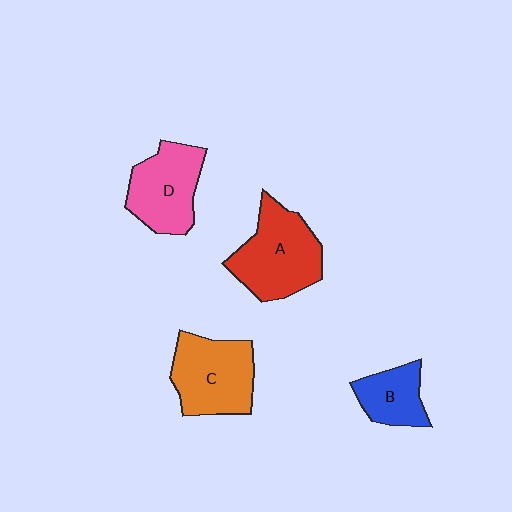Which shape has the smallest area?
Shape B (blue).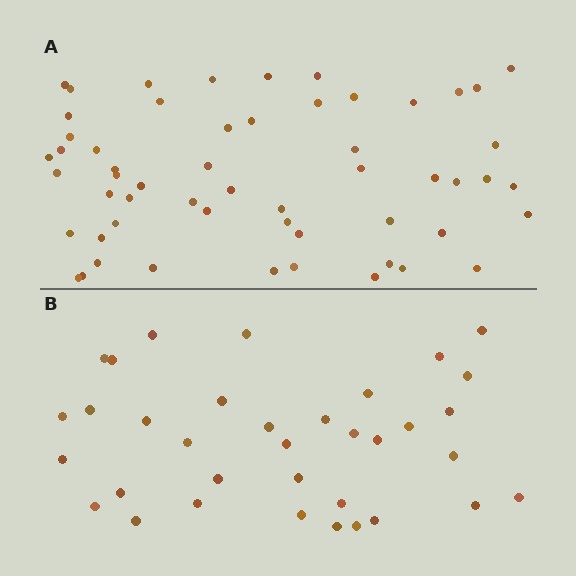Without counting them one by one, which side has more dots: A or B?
Region A (the top region) has more dots.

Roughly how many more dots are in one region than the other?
Region A has approximately 20 more dots than region B.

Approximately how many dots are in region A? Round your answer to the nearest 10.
About 60 dots. (The exact count is 56, which rounds to 60.)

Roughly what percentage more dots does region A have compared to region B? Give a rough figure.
About 60% more.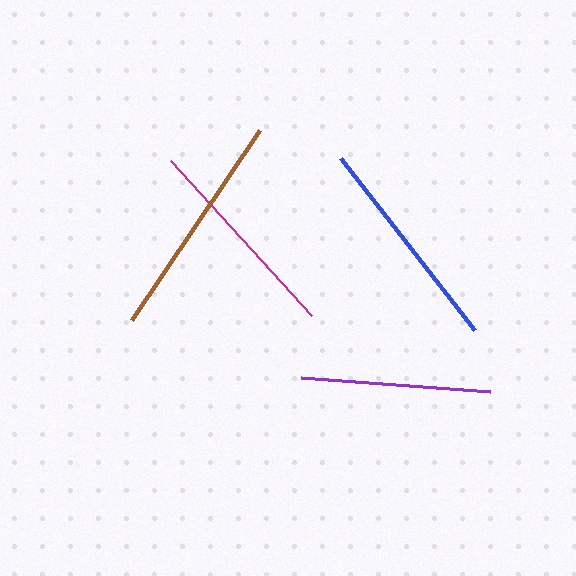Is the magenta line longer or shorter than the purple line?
The magenta line is longer than the purple line.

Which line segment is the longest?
The brown line is the longest at approximately 229 pixels.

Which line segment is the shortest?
The purple line is the shortest at approximately 190 pixels.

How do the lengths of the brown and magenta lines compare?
The brown and magenta lines are approximately the same length.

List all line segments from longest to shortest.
From longest to shortest: brown, blue, magenta, purple.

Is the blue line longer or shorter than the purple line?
The blue line is longer than the purple line.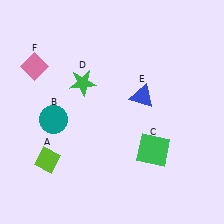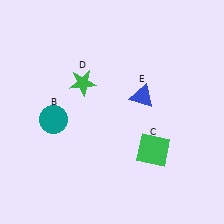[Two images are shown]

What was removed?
The pink diamond (F), the lime diamond (A) were removed in Image 2.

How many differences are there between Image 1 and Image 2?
There are 2 differences between the two images.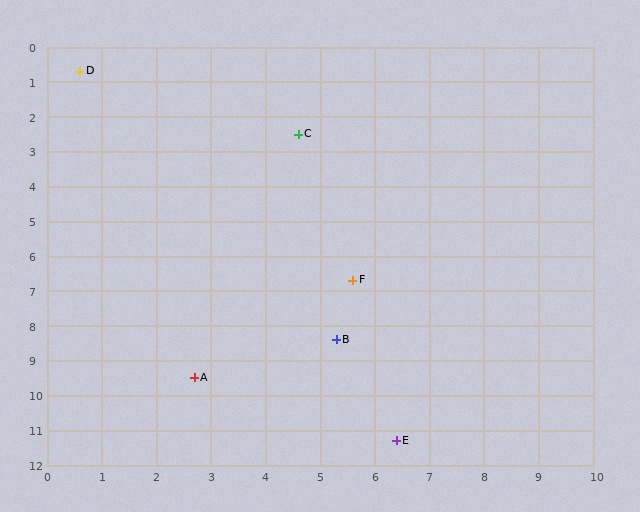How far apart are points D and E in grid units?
Points D and E are about 12.1 grid units apart.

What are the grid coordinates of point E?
Point E is at approximately (6.4, 11.3).